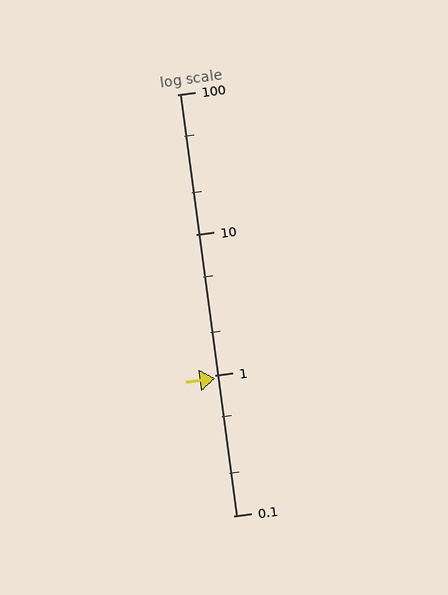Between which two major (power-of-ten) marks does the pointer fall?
The pointer is between 0.1 and 1.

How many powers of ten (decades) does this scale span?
The scale spans 3 decades, from 0.1 to 100.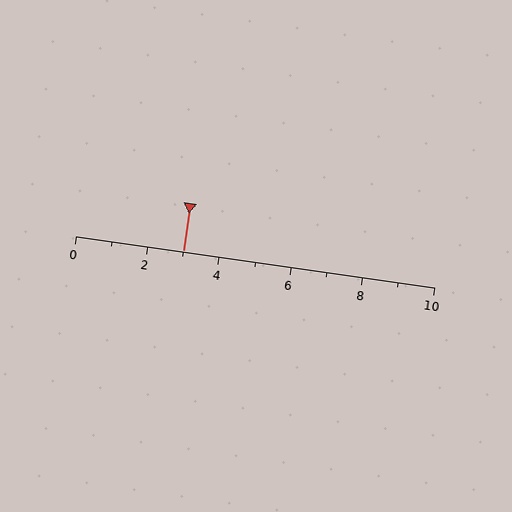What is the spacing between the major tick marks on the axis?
The major ticks are spaced 2 apart.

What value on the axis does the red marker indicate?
The marker indicates approximately 3.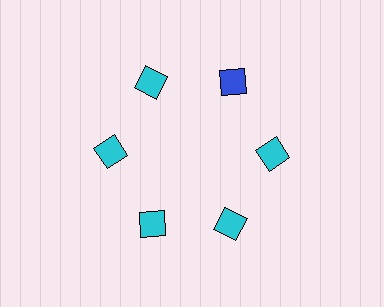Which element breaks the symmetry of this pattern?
The blue diamond at roughly the 1 o'clock position breaks the symmetry. All other shapes are cyan diamonds.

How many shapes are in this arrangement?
There are 6 shapes arranged in a ring pattern.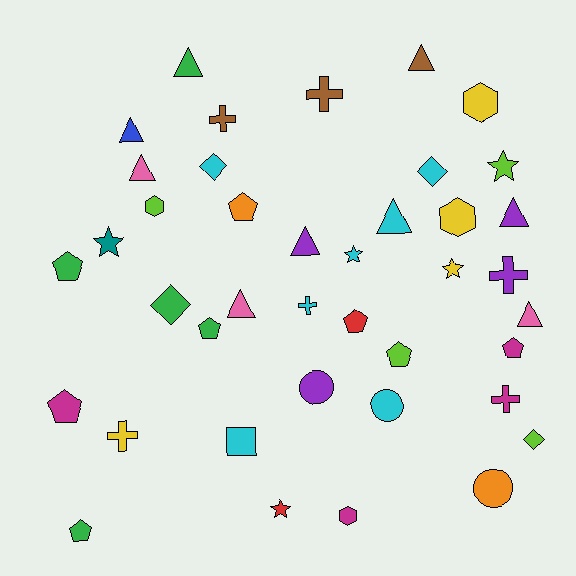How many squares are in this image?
There is 1 square.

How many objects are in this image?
There are 40 objects.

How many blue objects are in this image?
There is 1 blue object.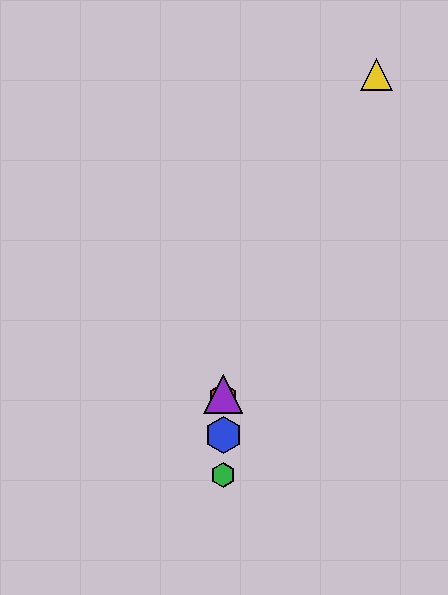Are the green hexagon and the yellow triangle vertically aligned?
No, the green hexagon is at x≈223 and the yellow triangle is at x≈377.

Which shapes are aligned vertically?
The red hexagon, the blue hexagon, the green hexagon, the purple triangle are aligned vertically.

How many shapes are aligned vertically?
4 shapes (the red hexagon, the blue hexagon, the green hexagon, the purple triangle) are aligned vertically.